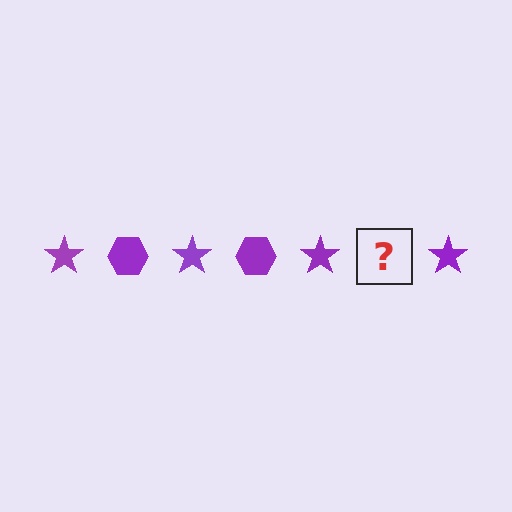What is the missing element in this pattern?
The missing element is a purple hexagon.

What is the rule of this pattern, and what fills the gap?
The rule is that the pattern cycles through star, hexagon shapes in purple. The gap should be filled with a purple hexagon.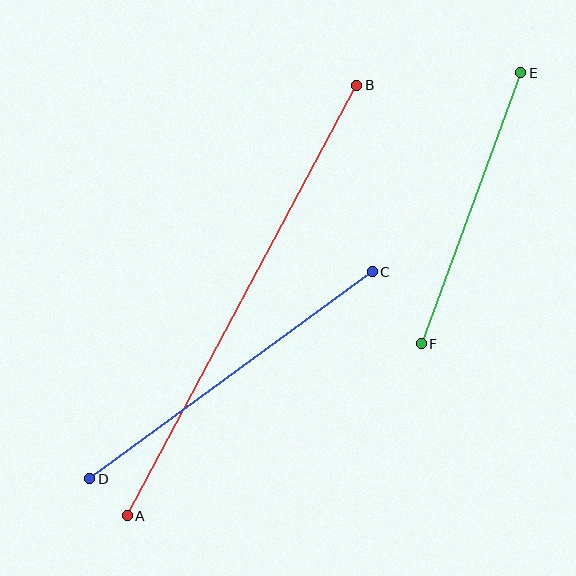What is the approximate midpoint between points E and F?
The midpoint is at approximately (471, 208) pixels.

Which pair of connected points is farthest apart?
Points A and B are farthest apart.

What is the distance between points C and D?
The distance is approximately 350 pixels.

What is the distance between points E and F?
The distance is approximately 289 pixels.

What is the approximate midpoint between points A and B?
The midpoint is at approximately (242, 301) pixels.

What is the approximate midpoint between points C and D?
The midpoint is at approximately (231, 375) pixels.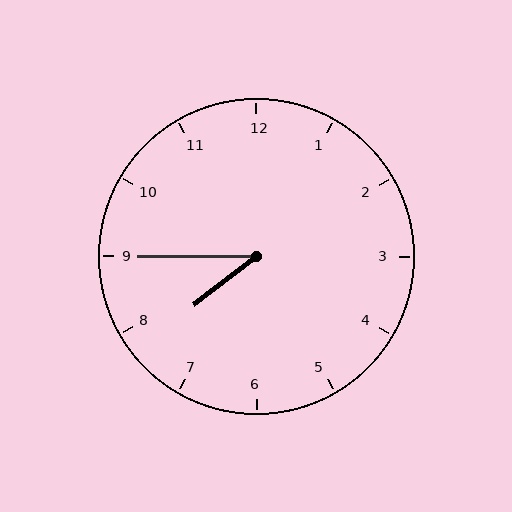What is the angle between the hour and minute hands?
Approximately 38 degrees.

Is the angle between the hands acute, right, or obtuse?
It is acute.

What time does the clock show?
7:45.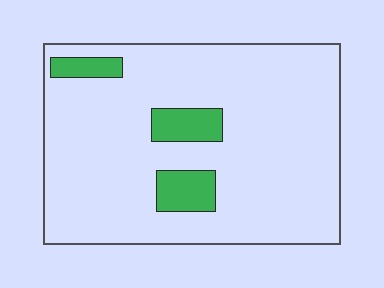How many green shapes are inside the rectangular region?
3.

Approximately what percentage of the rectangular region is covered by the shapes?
Approximately 10%.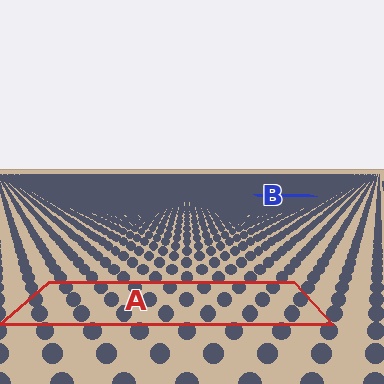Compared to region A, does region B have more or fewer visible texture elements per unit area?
Region B has more texture elements per unit area — they are packed more densely because it is farther away.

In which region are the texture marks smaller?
The texture marks are smaller in region B, because it is farther away.